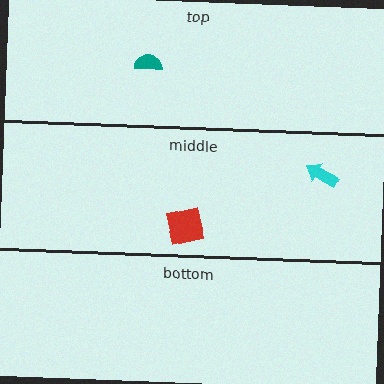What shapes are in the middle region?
The cyan arrow, the red square.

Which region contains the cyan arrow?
The middle region.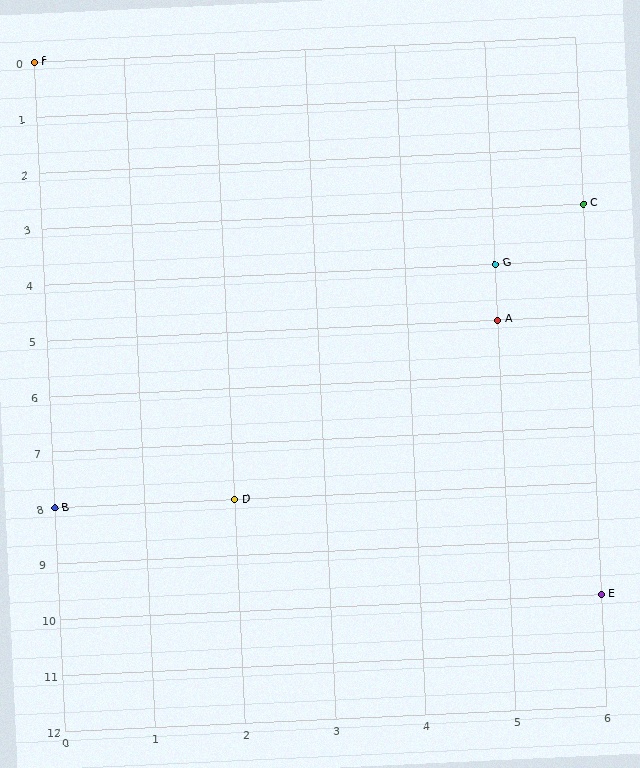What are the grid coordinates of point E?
Point E is at grid coordinates (6, 10).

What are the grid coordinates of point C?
Point C is at grid coordinates (6, 3).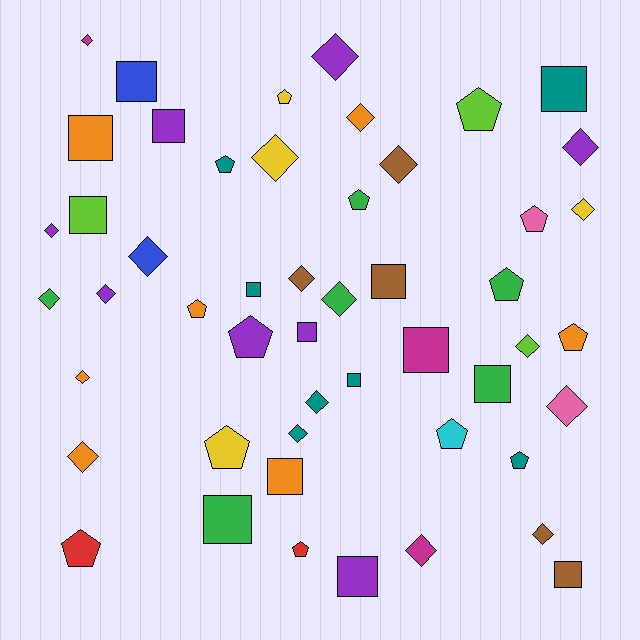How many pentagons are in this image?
There are 14 pentagons.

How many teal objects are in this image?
There are 7 teal objects.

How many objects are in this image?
There are 50 objects.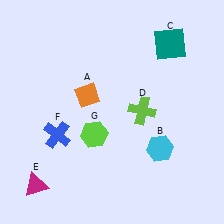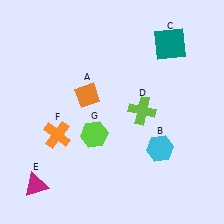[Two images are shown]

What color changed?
The cross (F) changed from blue in Image 1 to orange in Image 2.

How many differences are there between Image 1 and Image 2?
There is 1 difference between the two images.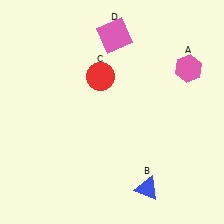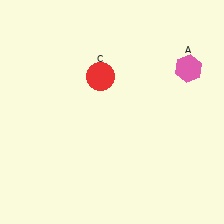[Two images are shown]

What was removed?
The blue triangle (B), the pink square (D) were removed in Image 2.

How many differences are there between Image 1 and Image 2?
There are 2 differences between the two images.